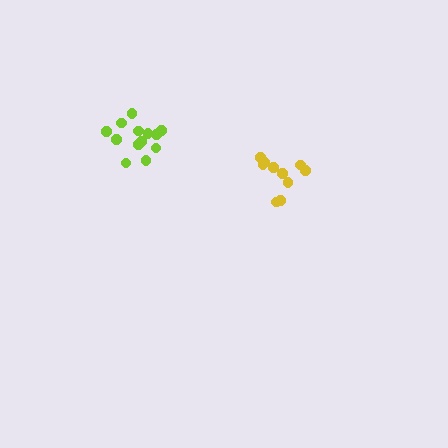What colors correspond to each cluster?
The clusters are colored: yellow, lime.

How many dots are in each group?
Group 1: 10 dots, Group 2: 13 dots (23 total).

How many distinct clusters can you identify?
There are 2 distinct clusters.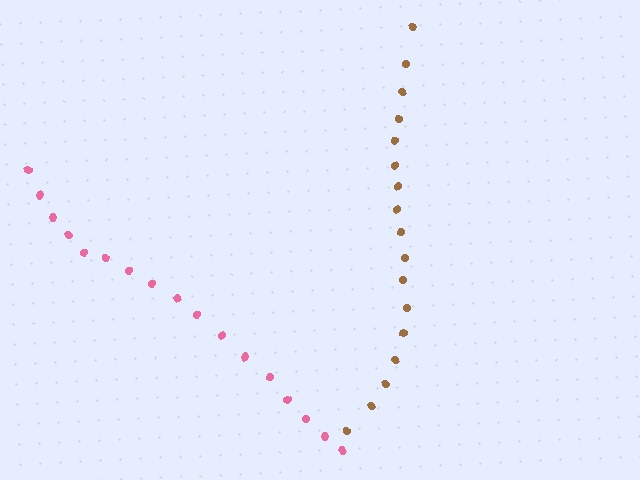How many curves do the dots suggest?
There are 2 distinct paths.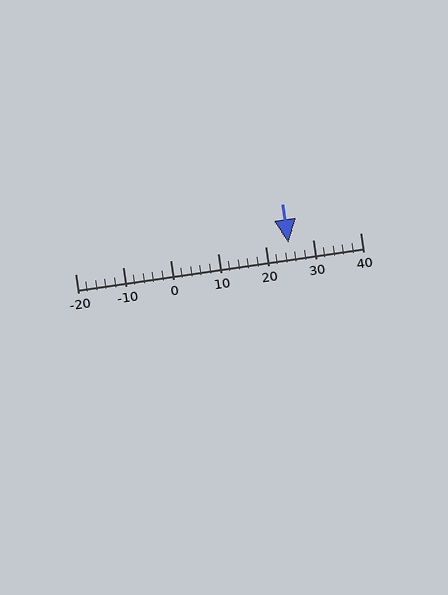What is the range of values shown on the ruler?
The ruler shows values from -20 to 40.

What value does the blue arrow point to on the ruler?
The blue arrow points to approximately 25.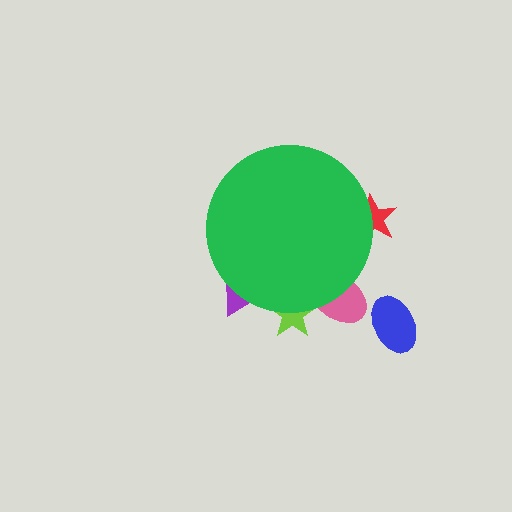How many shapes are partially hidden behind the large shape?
4 shapes are partially hidden.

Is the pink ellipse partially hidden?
Yes, the pink ellipse is partially hidden behind the green circle.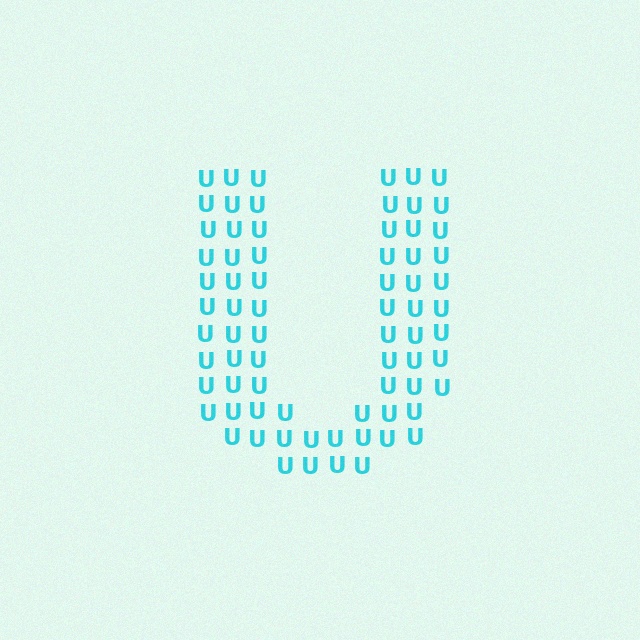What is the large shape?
The large shape is the letter U.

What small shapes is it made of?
It is made of small letter U's.